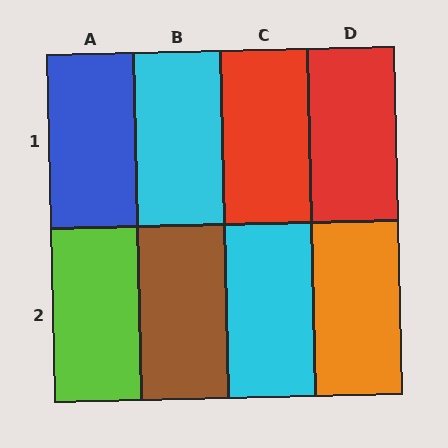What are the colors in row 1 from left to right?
Blue, cyan, red, red.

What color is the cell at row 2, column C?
Cyan.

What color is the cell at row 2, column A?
Lime.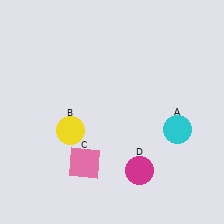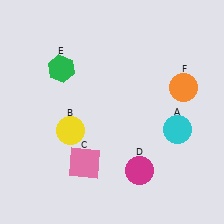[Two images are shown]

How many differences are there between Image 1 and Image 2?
There are 2 differences between the two images.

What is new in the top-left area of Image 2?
A green hexagon (E) was added in the top-left area of Image 2.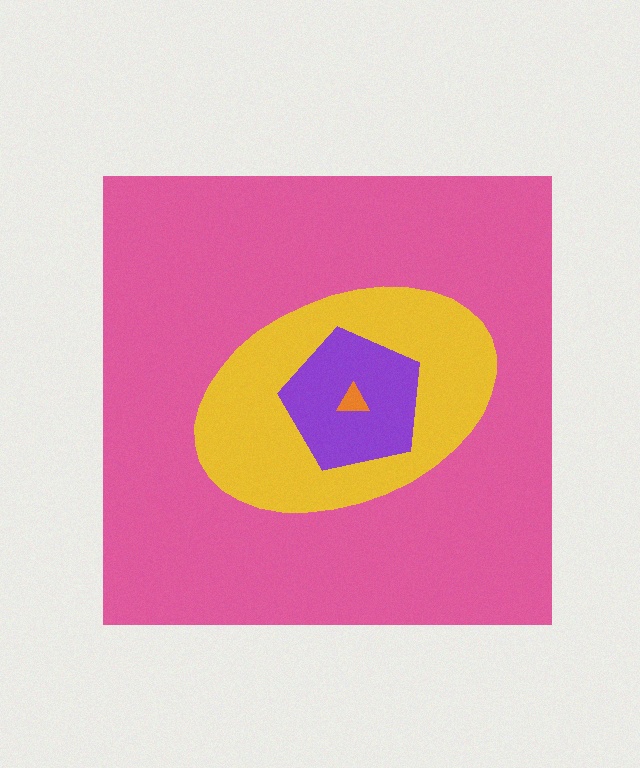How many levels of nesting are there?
4.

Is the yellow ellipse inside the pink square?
Yes.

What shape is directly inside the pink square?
The yellow ellipse.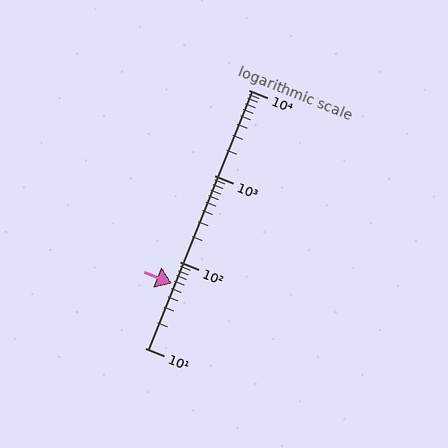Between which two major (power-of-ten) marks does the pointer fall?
The pointer is between 10 and 100.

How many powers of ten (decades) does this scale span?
The scale spans 3 decades, from 10 to 10000.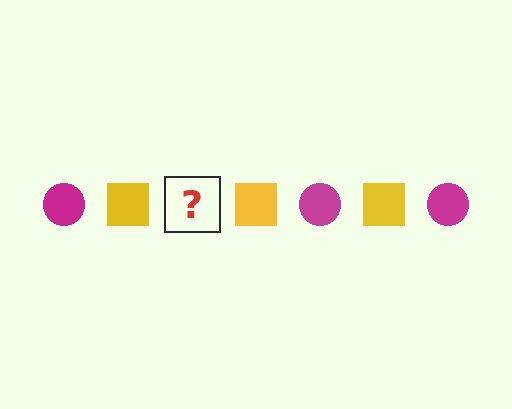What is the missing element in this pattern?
The missing element is a magenta circle.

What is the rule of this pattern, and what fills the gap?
The rule is that the pattern alternates between magenta circle and yellow square. The gap should be filled with a magenta circle.